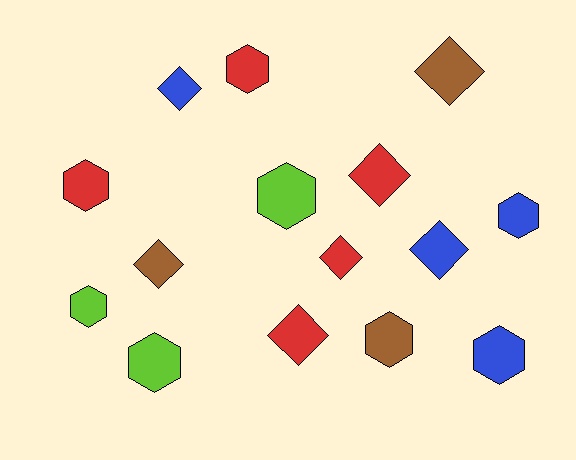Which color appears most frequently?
Red, with 5 objects.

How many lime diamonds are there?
There are no lime diamonds.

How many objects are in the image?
There are 15 objects.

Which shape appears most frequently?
Hexagon, with 8 objects.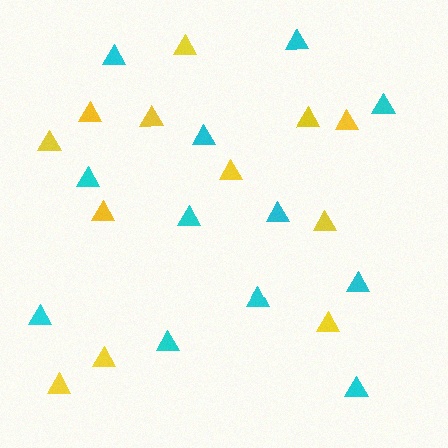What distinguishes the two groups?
There are 2 groups: one group of yellow triangles (12) and one group of cyan triangles (12).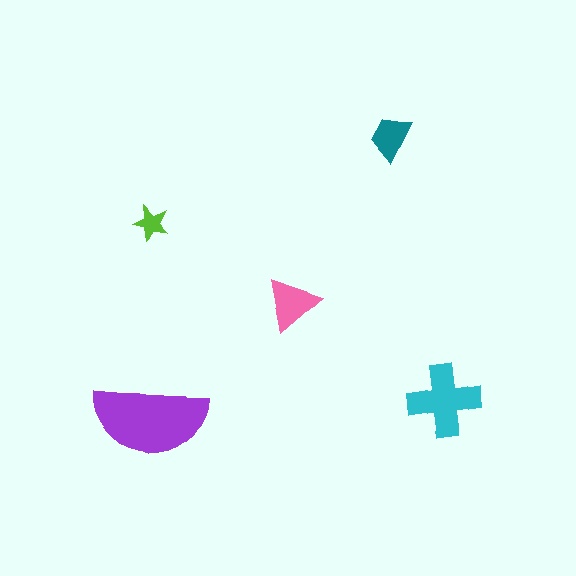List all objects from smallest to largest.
The lime star, the teal trapezoid, the pink triangle, the cyan cross, the purple semicircle.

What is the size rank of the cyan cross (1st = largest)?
2nd.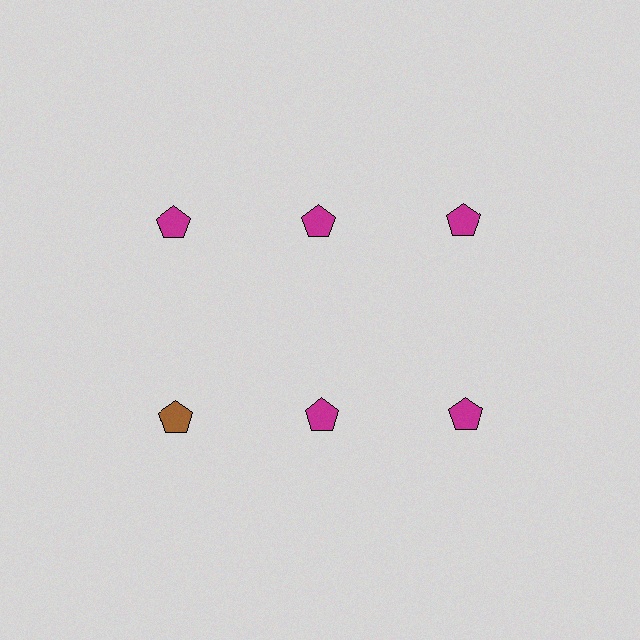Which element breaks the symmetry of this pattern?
The brown pentagon in the second row, leftmost column breaks the symmetry. All other shapes are magenta pentagons.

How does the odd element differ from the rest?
It has a different color: brown instead of magenta.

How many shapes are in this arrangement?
There are 6 shapes arranged in a grid pattern.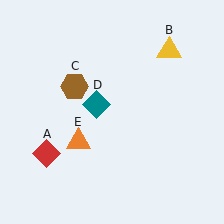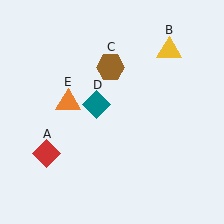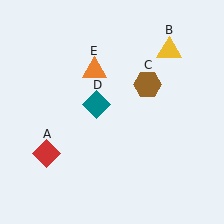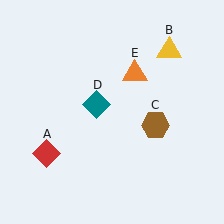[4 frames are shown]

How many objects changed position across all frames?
2 objects changed position: brown hexagon (object C), orange triangle (object E).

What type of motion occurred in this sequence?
The brown hexagon (object C), orange triangle (object E) rotated clockwise around the center of the scene.